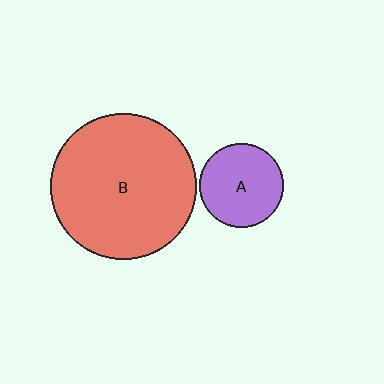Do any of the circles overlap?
No, none of the circles overlap.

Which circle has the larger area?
Circle B (red).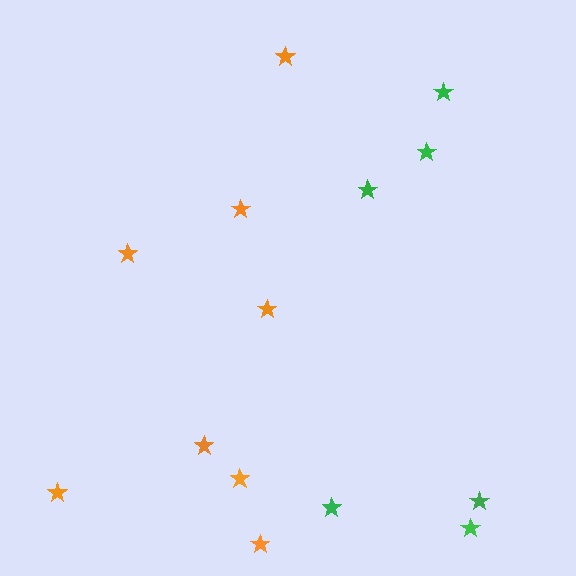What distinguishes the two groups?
There are 2 groups: one group of green stars (6) and one group of orange stars (8).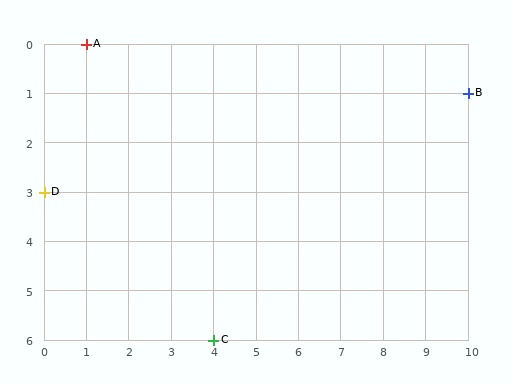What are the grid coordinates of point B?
Point B is at grid coordinates (10, 1).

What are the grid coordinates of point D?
Point D is at grid coordinates (0, 3).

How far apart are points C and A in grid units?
Points C and A are 3 columns and 6 rows apart (about 6.7 grid units diagonally).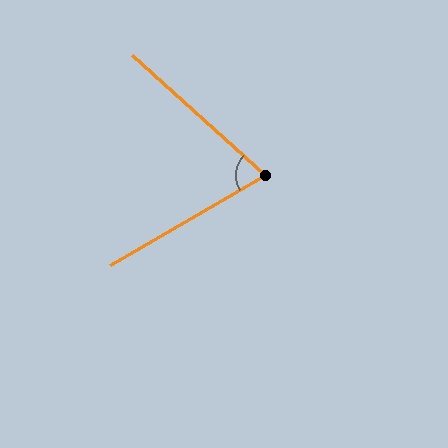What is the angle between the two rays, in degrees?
Approximately 72 degrees.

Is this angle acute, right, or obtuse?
It is acute.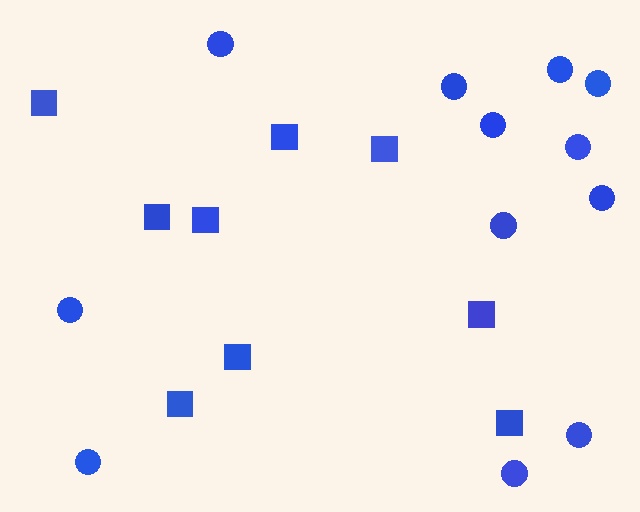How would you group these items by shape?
There are 2 groups: one group of squares (9) and one group of circles (12).